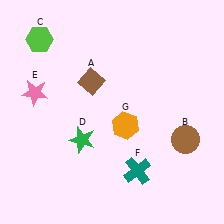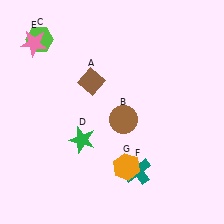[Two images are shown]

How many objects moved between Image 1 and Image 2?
3 objects moved between the two images.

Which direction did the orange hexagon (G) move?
The orange hexagon (G) moved down.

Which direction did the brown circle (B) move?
The brown circle (B) moved left.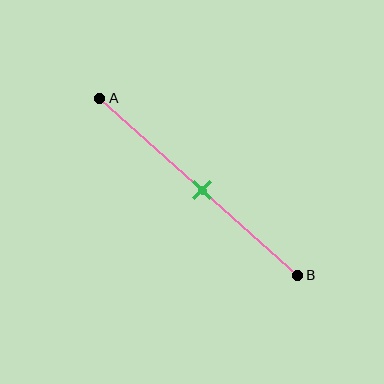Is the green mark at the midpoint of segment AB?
Yes, the mark is approximately at the midpoint.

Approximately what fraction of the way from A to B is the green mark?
The green mark is approximately 50% of the way from A to B.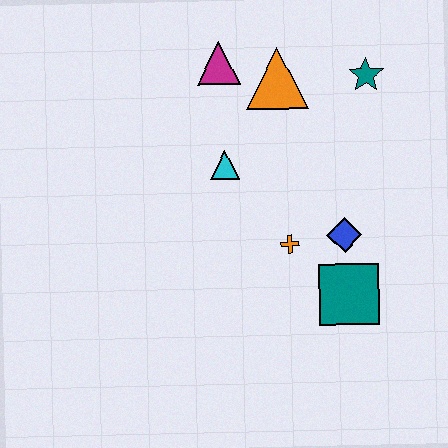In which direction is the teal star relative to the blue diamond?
The teal star is above the blue diamond.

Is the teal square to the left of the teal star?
Yes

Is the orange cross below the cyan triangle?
Yes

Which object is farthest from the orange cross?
The magenta triangle is farthest from the orange cross.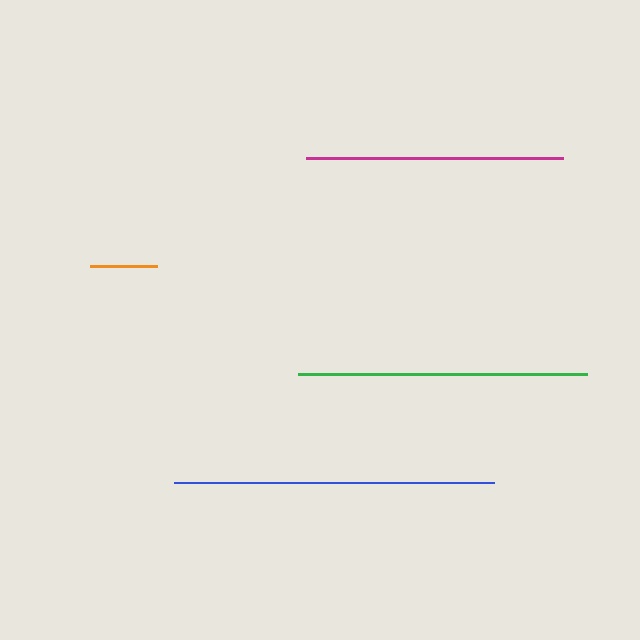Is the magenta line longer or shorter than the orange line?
The magenta line is longer than the orange line.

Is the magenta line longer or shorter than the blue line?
The blue line is longer than the magenta line.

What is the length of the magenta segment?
The magenta segment is approximately 256 pixels long.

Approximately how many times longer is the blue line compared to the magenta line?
The blue line is approximately 1.2 times the length of the magenta line.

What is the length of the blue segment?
The blue segment is approximately 320 pixels long.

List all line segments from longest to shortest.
From longest to shortest: blue, green, magenta, orange.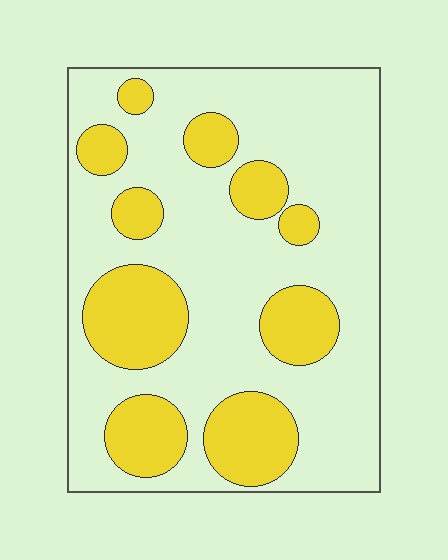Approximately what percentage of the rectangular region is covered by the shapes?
Approximately 30%.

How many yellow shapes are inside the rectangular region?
10.